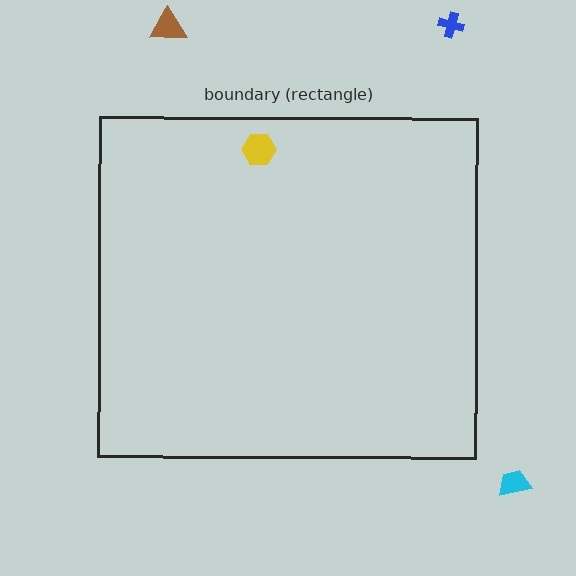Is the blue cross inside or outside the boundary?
Outside.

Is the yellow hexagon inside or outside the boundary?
Inside.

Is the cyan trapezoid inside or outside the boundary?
Outside.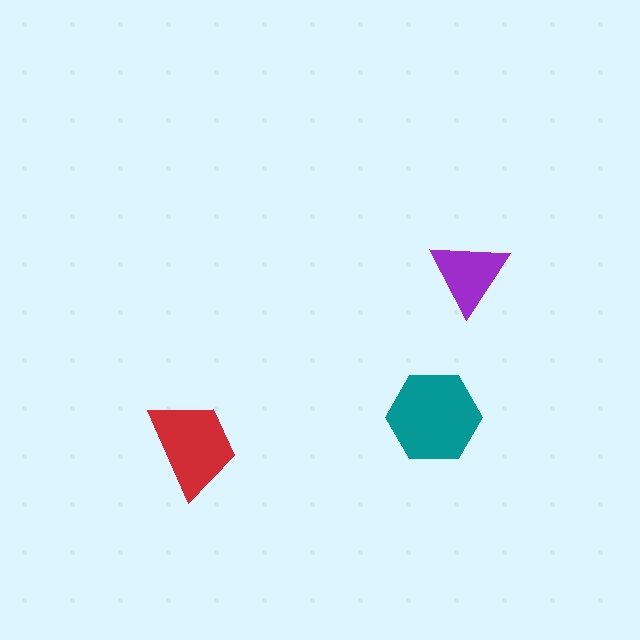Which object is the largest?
The teal hexagon.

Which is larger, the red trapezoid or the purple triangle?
The red trapezoid.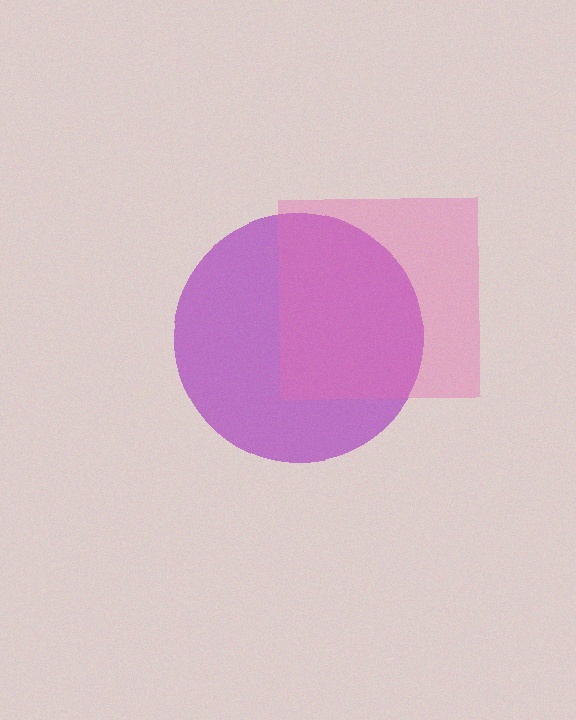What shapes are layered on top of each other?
The layered shapes are: a purple circle, a pink square.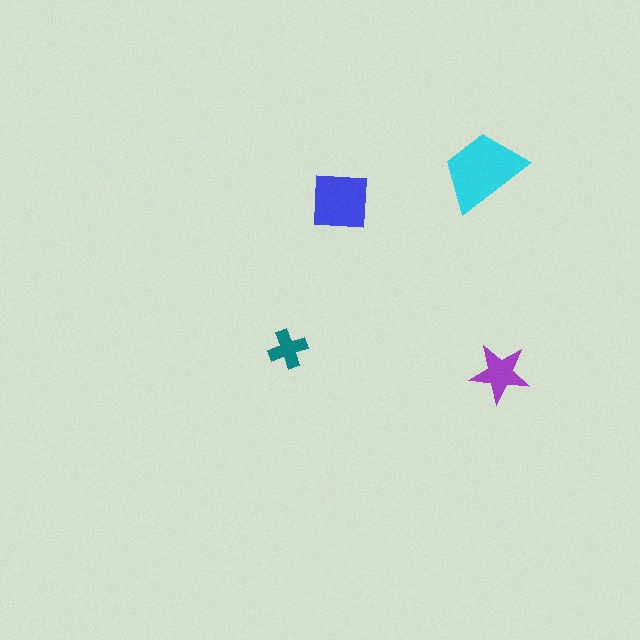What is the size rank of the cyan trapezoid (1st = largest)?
1st.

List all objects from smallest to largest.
The teal cross, the purple star, the blue square, the cyan trapezoid.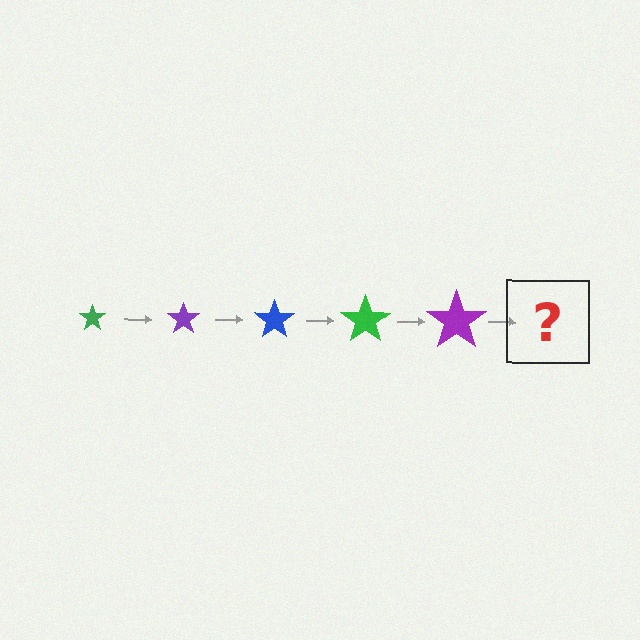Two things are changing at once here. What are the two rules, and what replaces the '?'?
The two rules are that the star grows larger each step and the color cycles through green, purple, and blue. The '?' should be a blue star, larger than the previous one.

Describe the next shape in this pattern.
It should be a blue star, larger than the previous one.